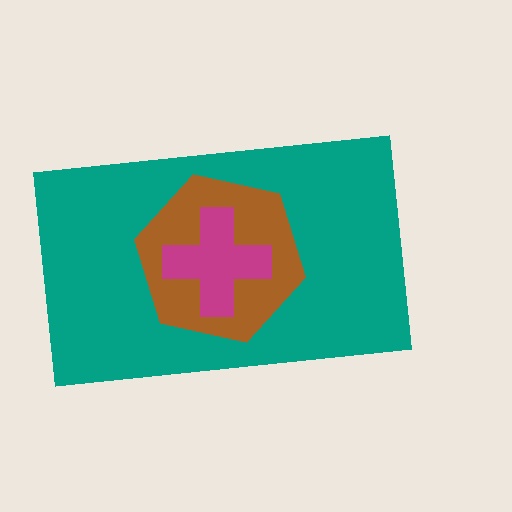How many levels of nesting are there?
3.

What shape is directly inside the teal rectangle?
The brown hexagon.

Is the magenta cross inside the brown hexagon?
Yes.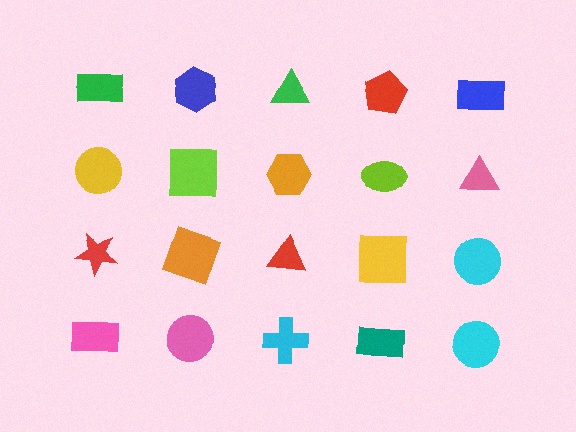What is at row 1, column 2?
A blue hexagon.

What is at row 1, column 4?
A red pentagon.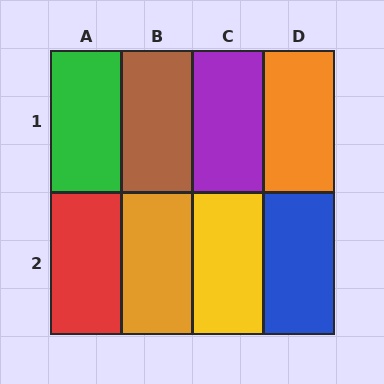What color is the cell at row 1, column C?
Purple.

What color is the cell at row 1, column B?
Brown.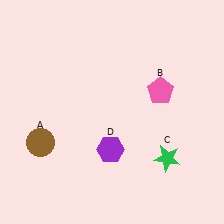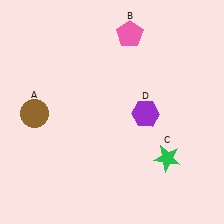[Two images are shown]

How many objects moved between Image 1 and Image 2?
3 objects moved between the two images.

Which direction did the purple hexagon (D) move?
The purple hexagon (D) moved up.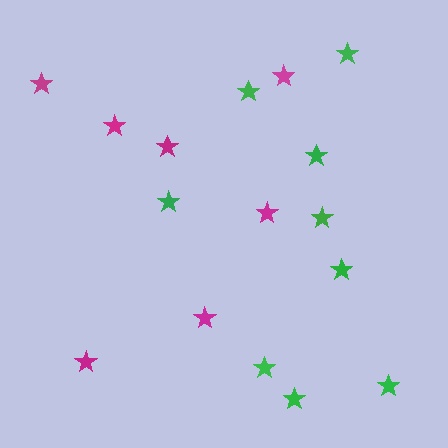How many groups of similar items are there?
There are 2 groups: one group of magenta stars (7) and one group of green stars (9).